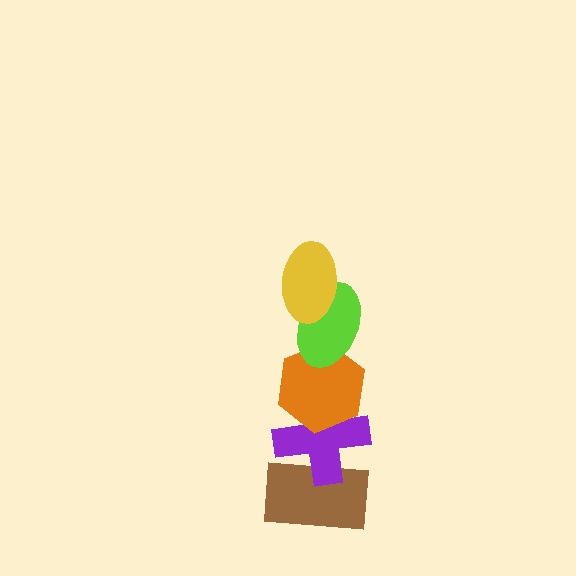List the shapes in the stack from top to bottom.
From top to bottom: the yellow ellipse, the lime ellipse, the orange hexagon, the purple cross, the brown rectangle.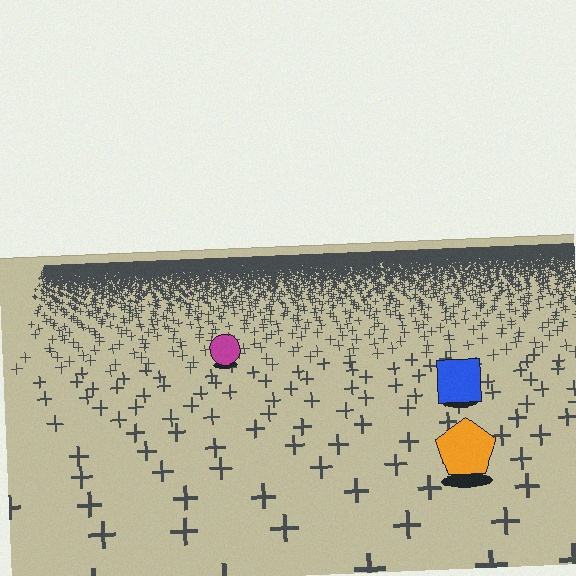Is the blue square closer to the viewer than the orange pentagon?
No. The orange pentagon is closer — you can tell from the texture gradient: the ground texture is coarser near it.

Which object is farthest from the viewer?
The magenta circle is farthest from the viewer. It appears smaller and the ground texture around it is denser.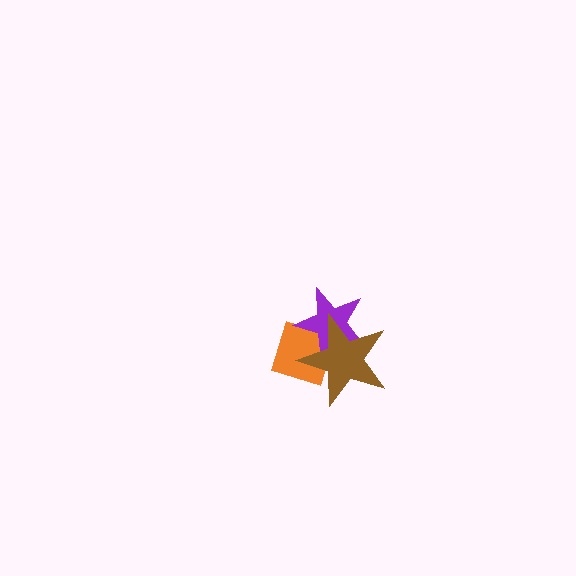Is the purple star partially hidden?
Yes, it is partially covered by another shape.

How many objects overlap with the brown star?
2 objects overlap with the brown star.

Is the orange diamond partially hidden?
Yes, it is partially covered by another shape.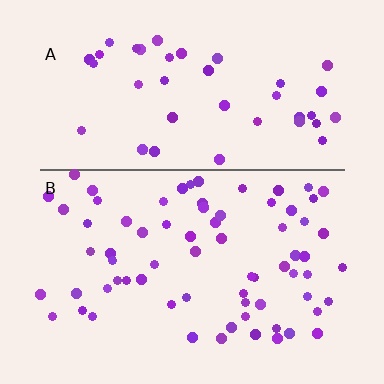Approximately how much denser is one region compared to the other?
Approximately 1.6× — region B over region A.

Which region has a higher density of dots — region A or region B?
B (the bottom).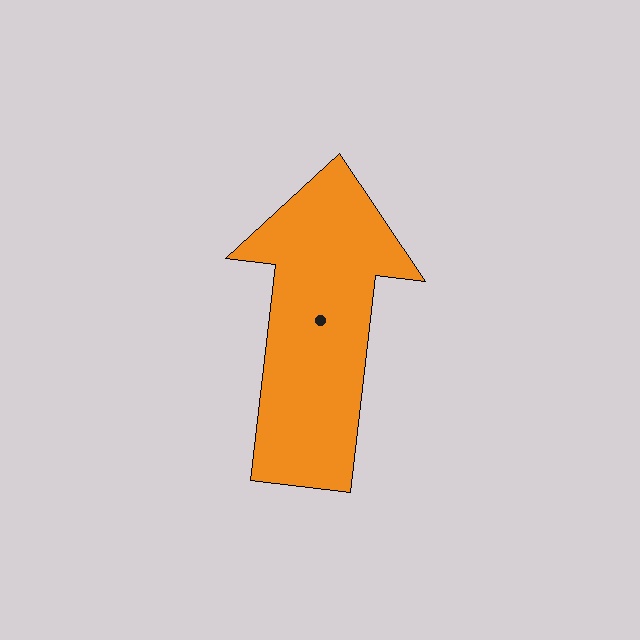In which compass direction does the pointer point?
North.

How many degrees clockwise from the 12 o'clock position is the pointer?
Approximately 7 degrees.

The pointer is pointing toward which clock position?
Roughly 12 o'clock.